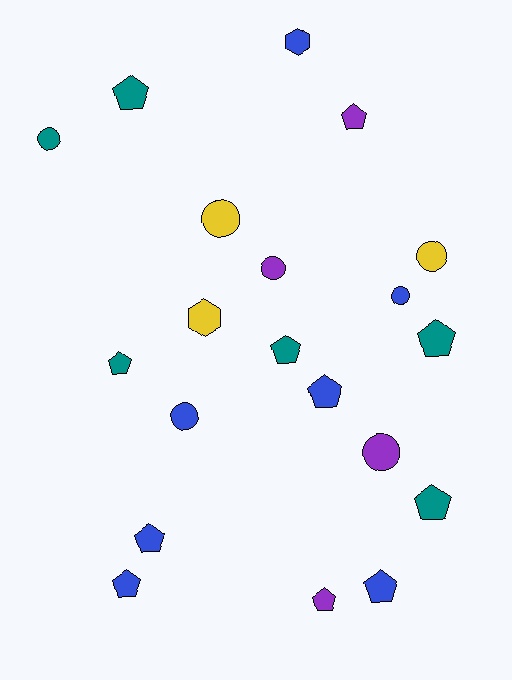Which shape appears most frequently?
Pentagon, with 11 objects.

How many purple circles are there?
There are 2 purple circles.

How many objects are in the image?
There are 20 objects.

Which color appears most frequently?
Blue, with 7 objects.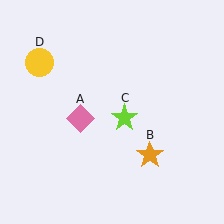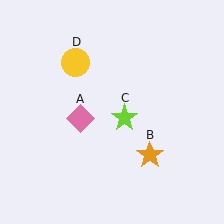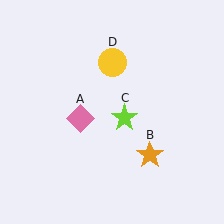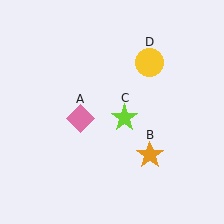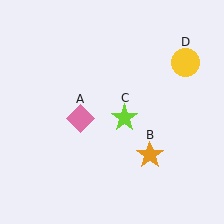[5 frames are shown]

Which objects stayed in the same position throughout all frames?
Pink diamond (object A) and orange star (object B) and lime star (object C) remained stationary.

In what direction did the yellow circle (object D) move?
The yellow circle (object D) moved right.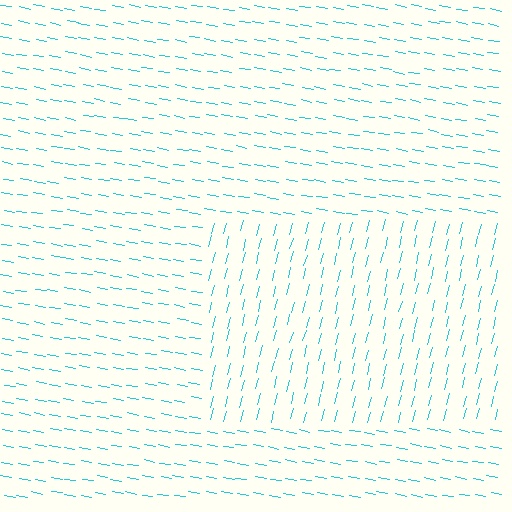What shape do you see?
I see a rectangle.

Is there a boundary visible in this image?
Yes, there is a texture boundary formed by a change in line orientation.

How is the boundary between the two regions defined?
The boundary is defined purely by a change in line orientation (approximately 86 degrees difference). All lines are the same color and thickness.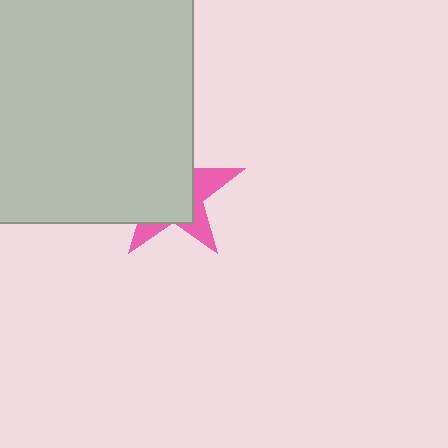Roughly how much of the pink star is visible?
A small part of it is visible (roughly 35%).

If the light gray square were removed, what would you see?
You would see the complete pink star.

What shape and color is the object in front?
The object in front is a light gray square.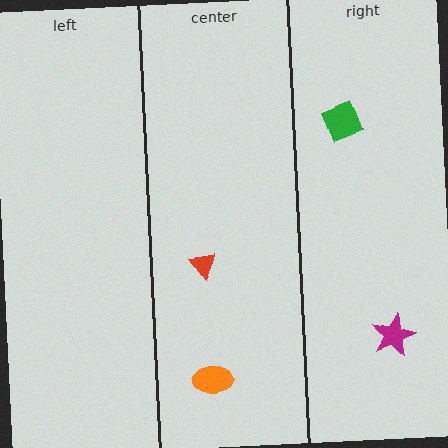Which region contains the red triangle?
The center region.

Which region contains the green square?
The right region.